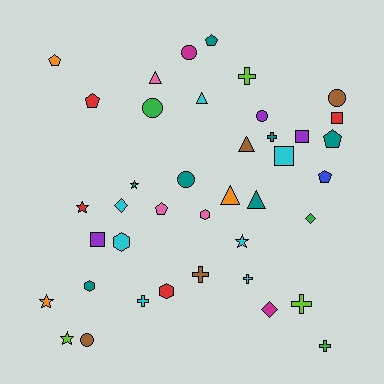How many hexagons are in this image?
There are 4 hexagons.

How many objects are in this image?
There are 40 objects.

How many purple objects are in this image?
There are 3 purple objects.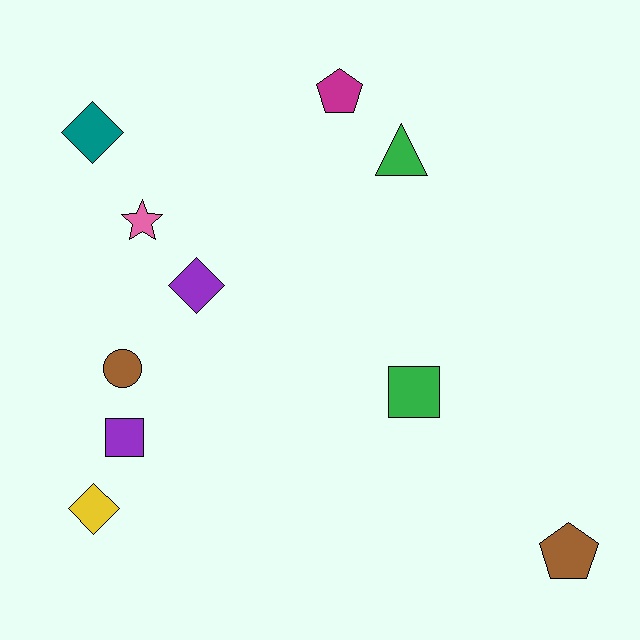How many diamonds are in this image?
There are 3 diamonds.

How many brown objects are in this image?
There are 2 brown objects.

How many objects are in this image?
There are 10 objects.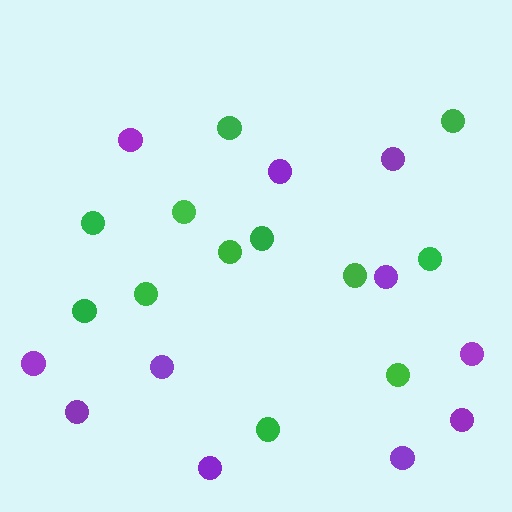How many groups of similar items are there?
There are 2 groups: one group of purple circles (11) and one group of green circles (12).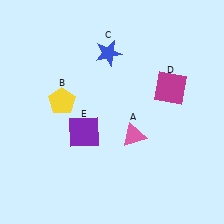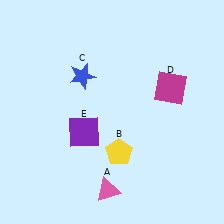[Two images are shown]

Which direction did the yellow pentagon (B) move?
The yellow pentagon (B) moved right.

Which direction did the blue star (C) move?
The blue star (C) moved left.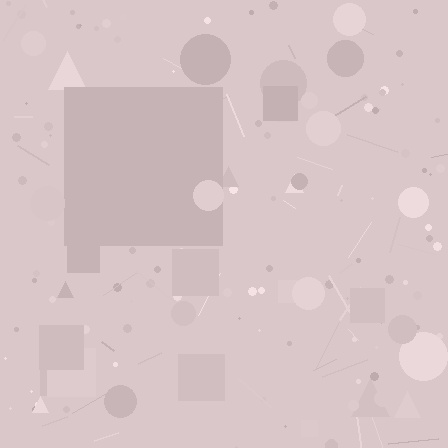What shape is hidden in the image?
A square is hidden in the image.